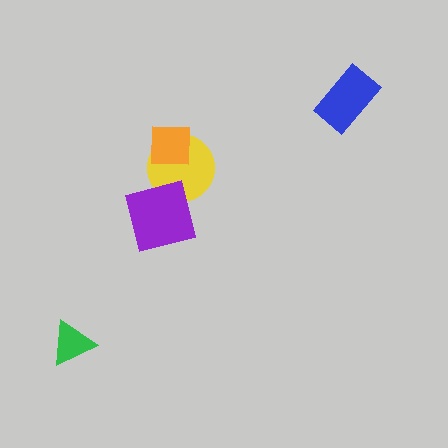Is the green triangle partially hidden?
No, no other shape covers it.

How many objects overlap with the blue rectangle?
0 objects overlap with the blue rectangle.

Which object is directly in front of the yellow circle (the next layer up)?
The purple square is directly in front of the yellow circle.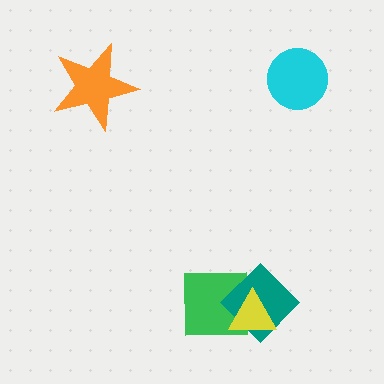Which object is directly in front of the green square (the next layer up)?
The teal diamond is directly in front of the green square.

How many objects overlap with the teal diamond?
2 objects overlap with the teal diamond.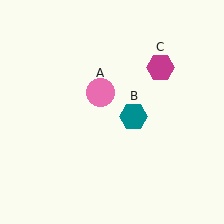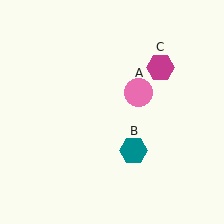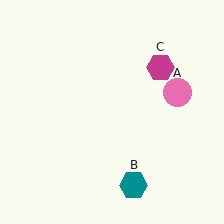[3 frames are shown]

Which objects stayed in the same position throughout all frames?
Magenta hexagon (object C) remained stationary.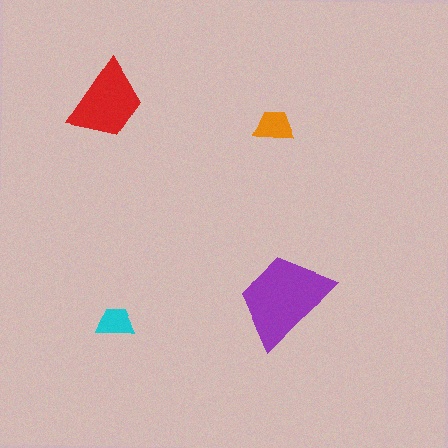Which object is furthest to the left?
The red trapezoid is leftmost.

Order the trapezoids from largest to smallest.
the purple one, the red one, the orange one, the cyan one.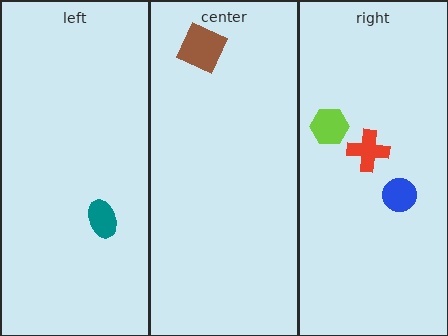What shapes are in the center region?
The brown square.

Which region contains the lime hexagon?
The right region.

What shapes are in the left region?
The teal ellipse.